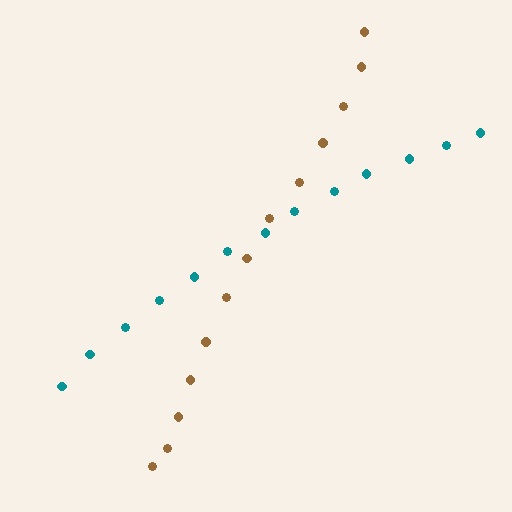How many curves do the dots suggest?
There are 2 distinct paths.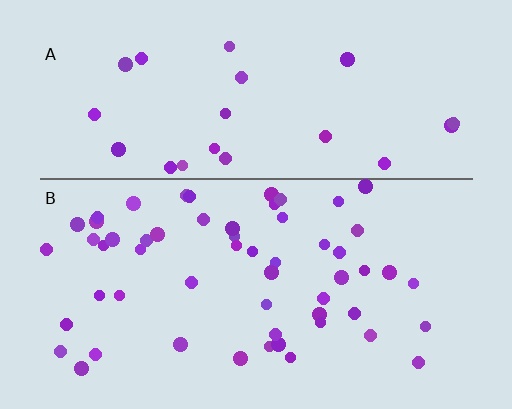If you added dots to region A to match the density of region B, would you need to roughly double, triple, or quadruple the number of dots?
Approximately double.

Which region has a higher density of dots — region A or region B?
B (the bottom).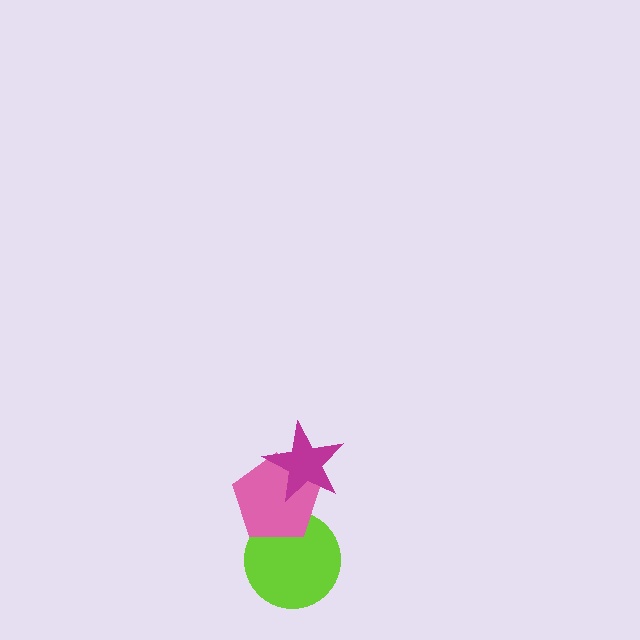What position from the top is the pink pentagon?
The pink pentagon is 2nd from the top.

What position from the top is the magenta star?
The magenta star is 1st from the top.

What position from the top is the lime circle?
The lime circle is 3rd from the top.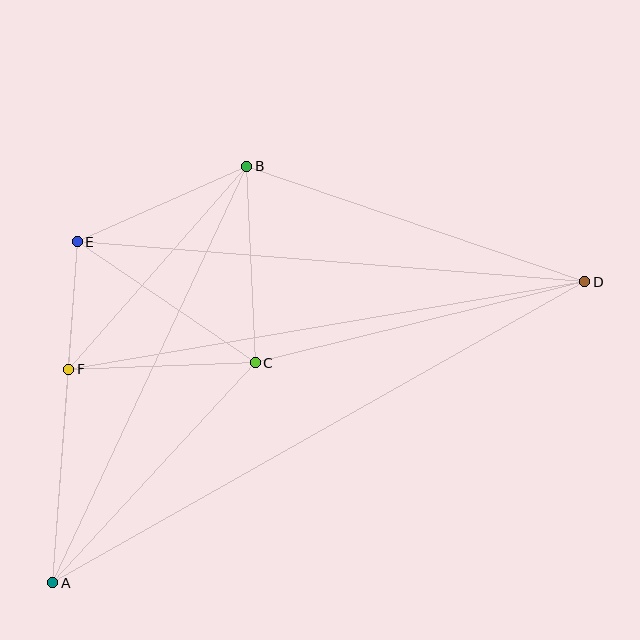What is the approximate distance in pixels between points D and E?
The distance between D and E is approximately 509 pixels.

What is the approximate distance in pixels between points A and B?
The distance between A and B is approximately 459 pixels.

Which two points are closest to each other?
Points E and F are closest to each other.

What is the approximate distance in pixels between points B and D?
The distance between B and D is approximately 357 pixels.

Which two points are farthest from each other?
Points A and D are farthest from each other.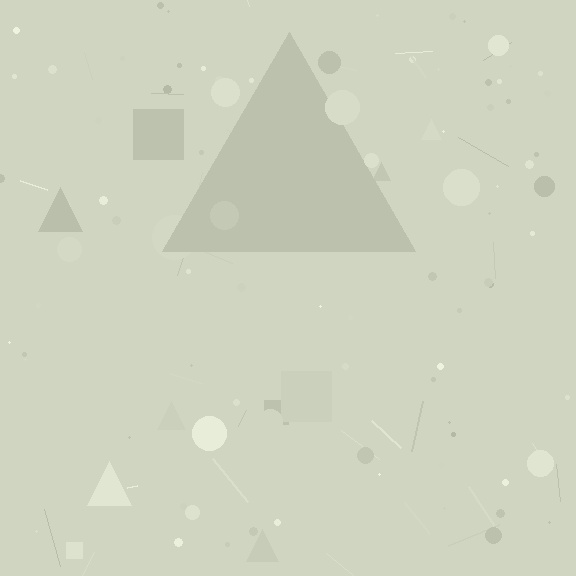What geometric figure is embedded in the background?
A triangle is embedded in the background.